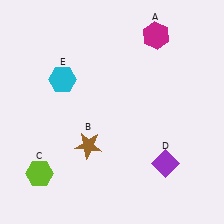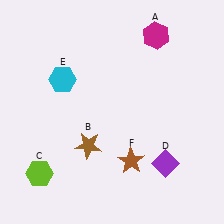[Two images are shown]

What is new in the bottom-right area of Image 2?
A brown star (F) was added in the bottom-right area of Image 2.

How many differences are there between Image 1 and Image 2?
There is 1 difference between the two images.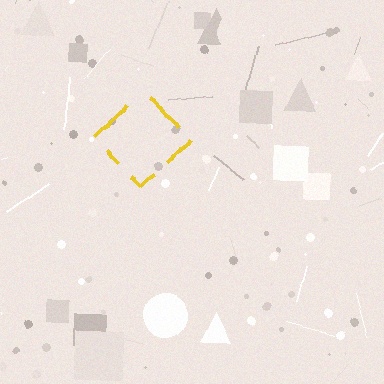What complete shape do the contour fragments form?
The contour fragments form a diamond.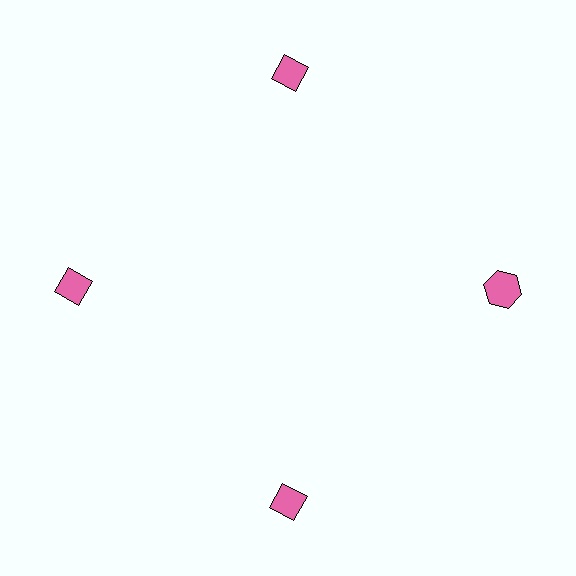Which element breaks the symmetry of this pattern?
The pink hexagon at roughly the 3 o'clock position breaks the symmetry. All other shapes are pink diamonds.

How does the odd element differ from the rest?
It has a different shape: hexagon instead of diamond.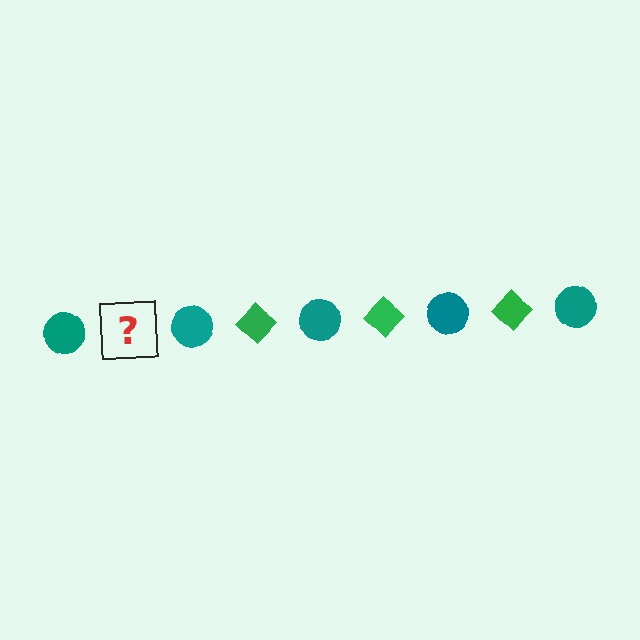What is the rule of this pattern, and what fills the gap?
The rule is that the pattern alternates between teal circle and green diamond. The gap should be filled with a green diamond.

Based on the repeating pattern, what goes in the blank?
The blank should be a green diamond.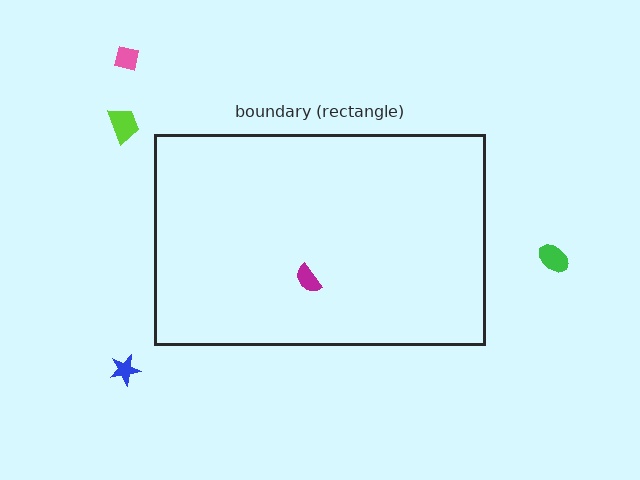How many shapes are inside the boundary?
1 inside, 4 outside.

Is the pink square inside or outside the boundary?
Outside.